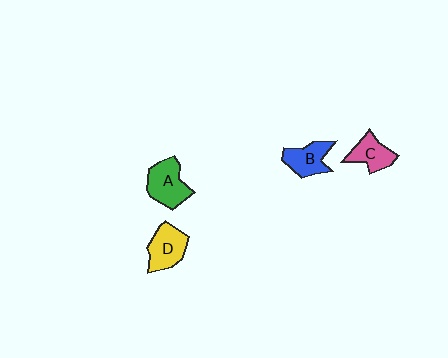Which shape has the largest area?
Shape A (green).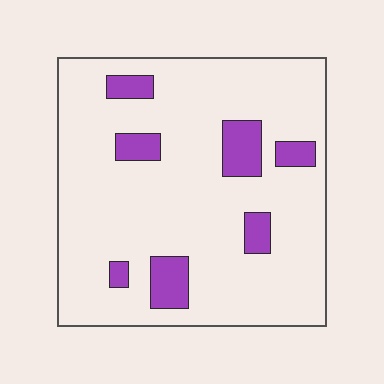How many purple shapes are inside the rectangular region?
7.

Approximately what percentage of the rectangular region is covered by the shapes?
Approximately 15%.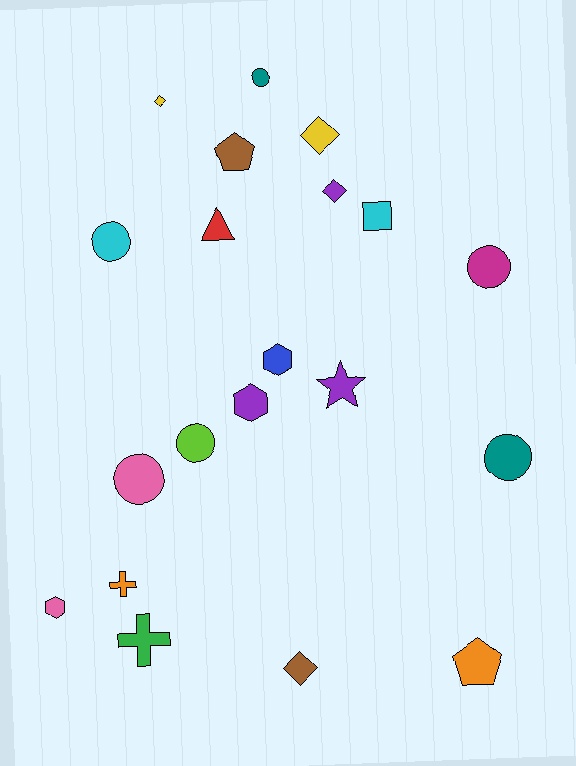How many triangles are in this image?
There is 1 triangle.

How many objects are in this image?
There are 20 objects.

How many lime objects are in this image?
There is 1 lime object.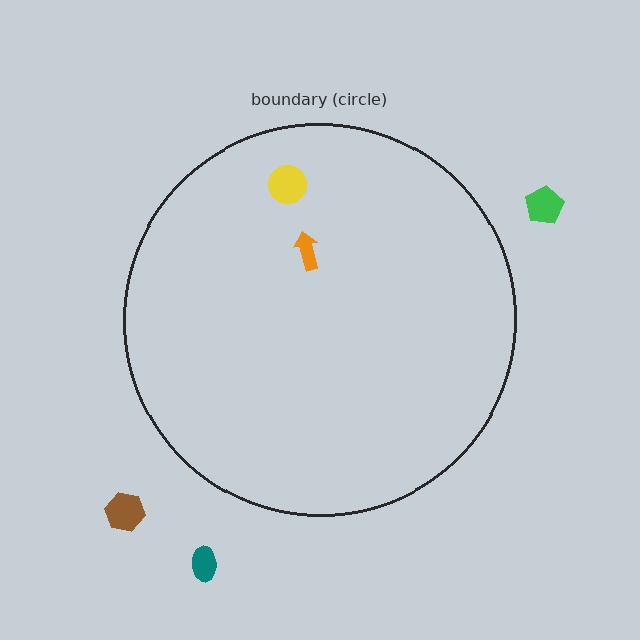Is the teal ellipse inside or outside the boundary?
Outside.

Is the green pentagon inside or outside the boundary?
Outside.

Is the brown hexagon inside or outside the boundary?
Outside.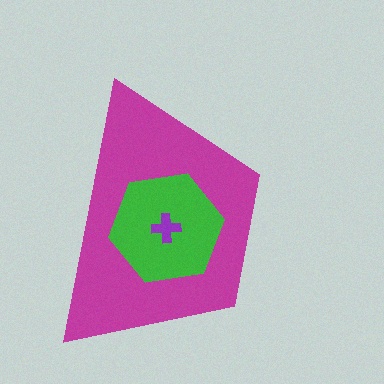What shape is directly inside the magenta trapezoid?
The green hexagon.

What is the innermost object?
The purple cross.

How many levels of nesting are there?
3.